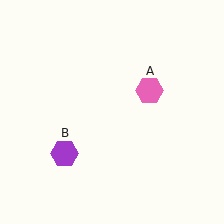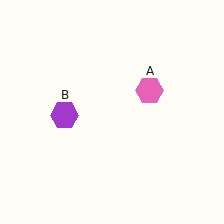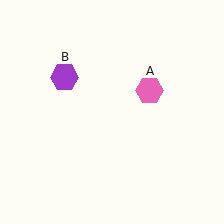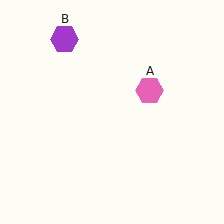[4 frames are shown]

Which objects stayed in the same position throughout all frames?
Pink hexagon (object A) remained stationary.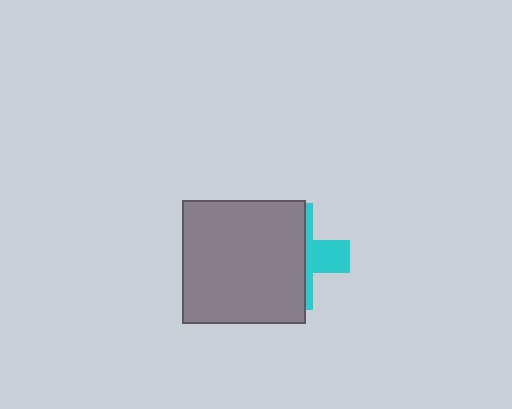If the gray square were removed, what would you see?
You would see the complete cyan cross.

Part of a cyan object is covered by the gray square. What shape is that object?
It is a cross.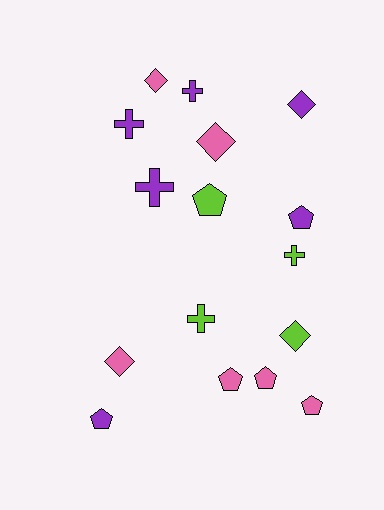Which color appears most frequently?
Purple, with 6 objects.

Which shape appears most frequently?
Pentagon, with 6 objects.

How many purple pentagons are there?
There are 2 purple pentagons.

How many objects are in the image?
There are 16 objects.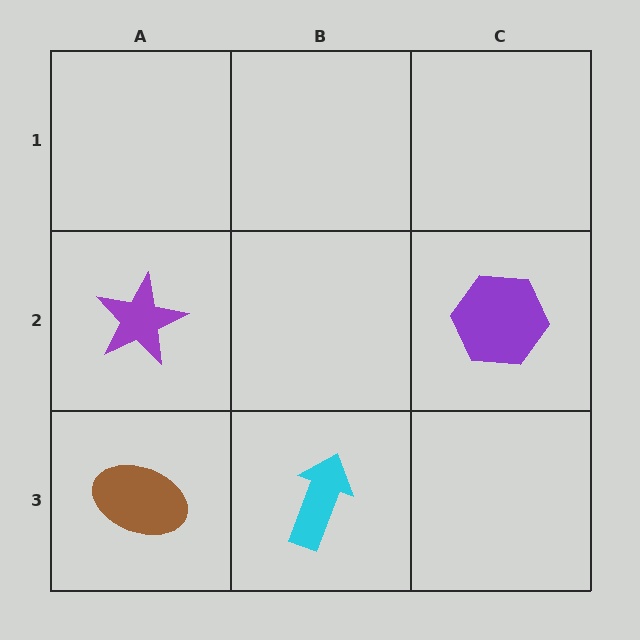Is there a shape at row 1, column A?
No, that cell is empty.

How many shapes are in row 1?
0 shapes.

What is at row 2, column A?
A purple star.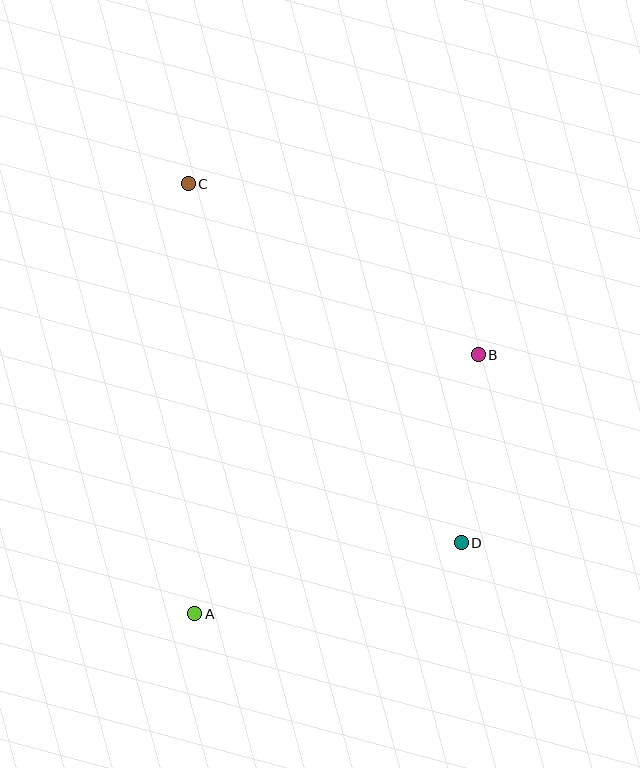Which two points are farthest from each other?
Points C and D are farthest from each other.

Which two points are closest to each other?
Points B and D are closest to each other.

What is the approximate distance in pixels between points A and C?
The distance between A and C is approximately 430 pixels.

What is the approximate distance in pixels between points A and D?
The distance between A and D is approximately 276 pixels.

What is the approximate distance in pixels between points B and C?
The distance between B and C is approximately 337 pixels.